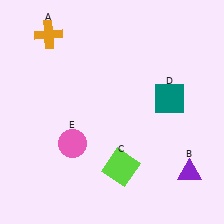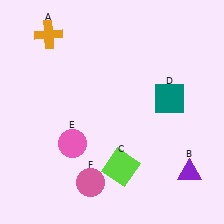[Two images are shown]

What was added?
A pink circle (F) was added in Image 2.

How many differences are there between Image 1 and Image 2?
There is 1 difference between the two images.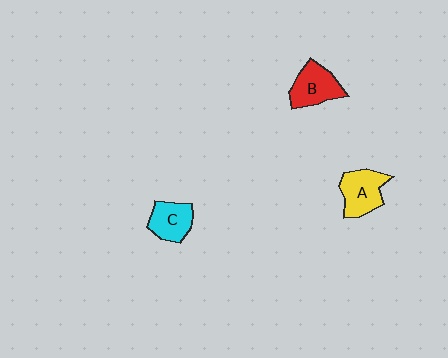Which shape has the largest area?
Shape A (yellow).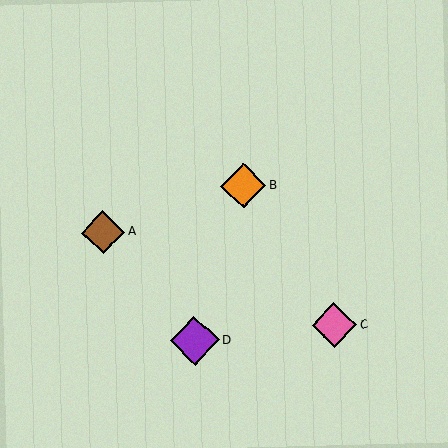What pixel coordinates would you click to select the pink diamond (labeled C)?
Click at (334, 325) to select the pink diamond C.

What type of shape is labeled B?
Shape B is an orange diamond.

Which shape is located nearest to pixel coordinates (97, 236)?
The brown diamond (labeled A) at (103, 232) is nearest to that location.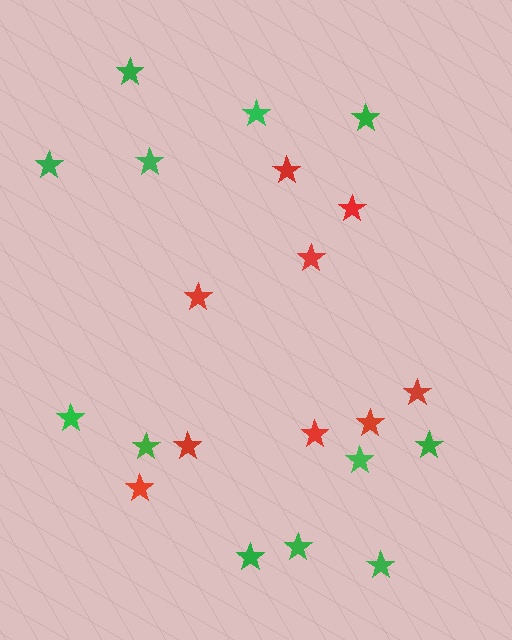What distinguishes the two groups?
There are 2 groups: one group of red stars (9) and one group of green stars (12).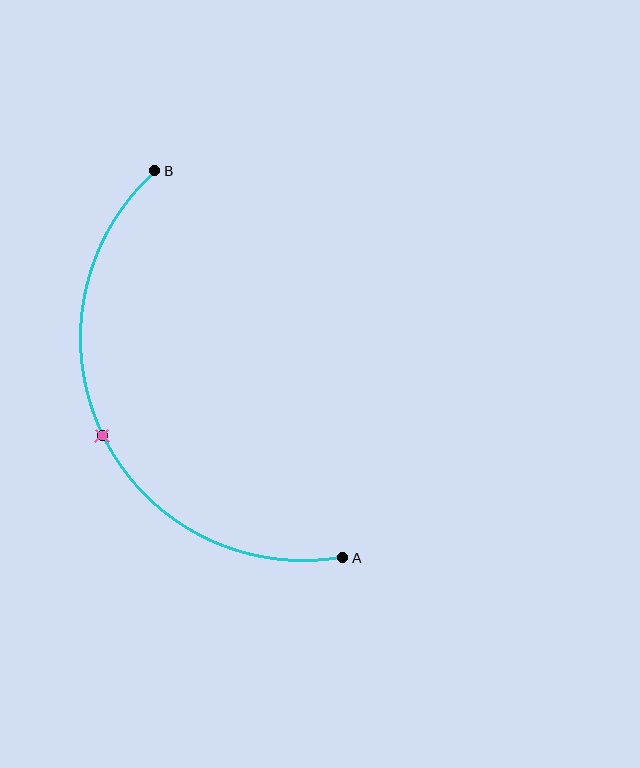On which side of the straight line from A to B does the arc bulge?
The arc bulges to the left of the straight line connecting A and B.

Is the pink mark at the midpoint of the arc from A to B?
Yes. The pink mark lies on the arc at equal arc-length from both A and B — it is the arc midpoint.